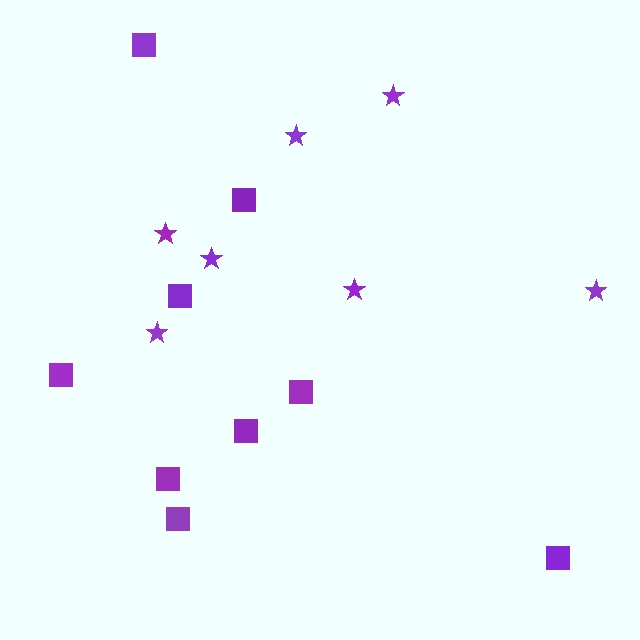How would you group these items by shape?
There are 2 groups: one group of stars (7) and one group of squares (9).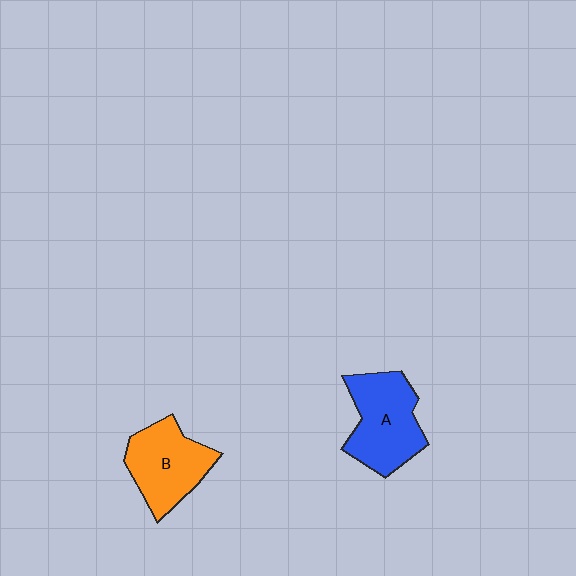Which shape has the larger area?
Shape A (blue).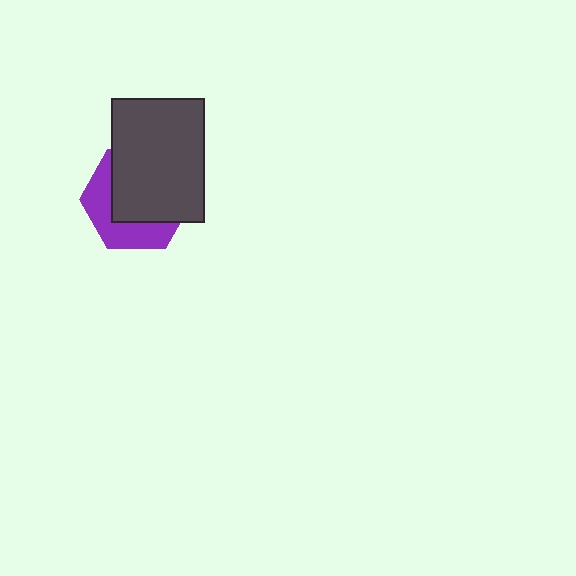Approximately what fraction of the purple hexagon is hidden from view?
Roughly 60% of the purple hexagon is hidden behind the dark gray rectangle.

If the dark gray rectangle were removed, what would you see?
You would see the complete purple hexagon.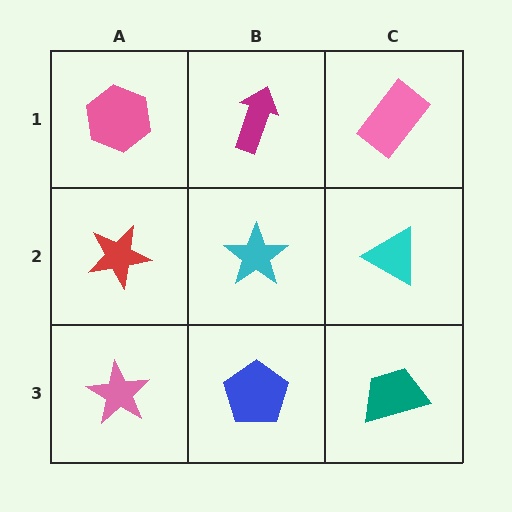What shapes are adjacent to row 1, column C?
A cyan triangle (row 2, column C), a magenta arrow (row 1, column B).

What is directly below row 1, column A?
A red star.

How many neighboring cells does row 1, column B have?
3.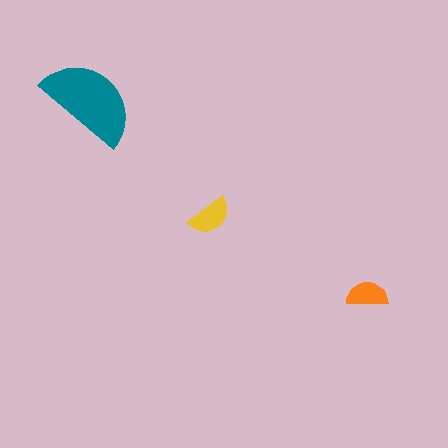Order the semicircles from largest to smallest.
the teal one, the yellow one, the orange one.